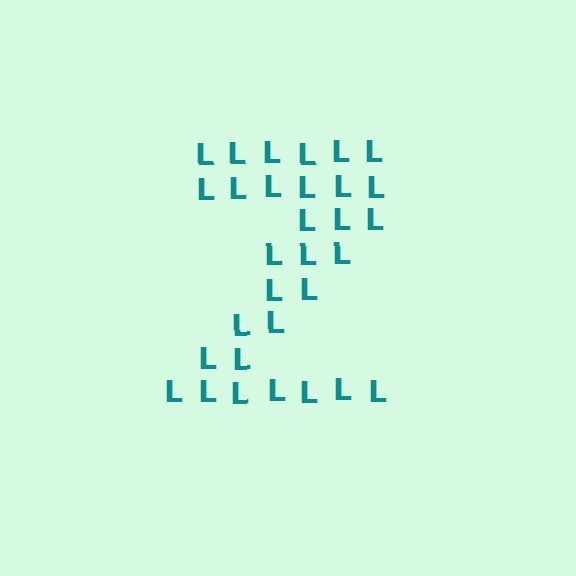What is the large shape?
The large shape is the letter Z.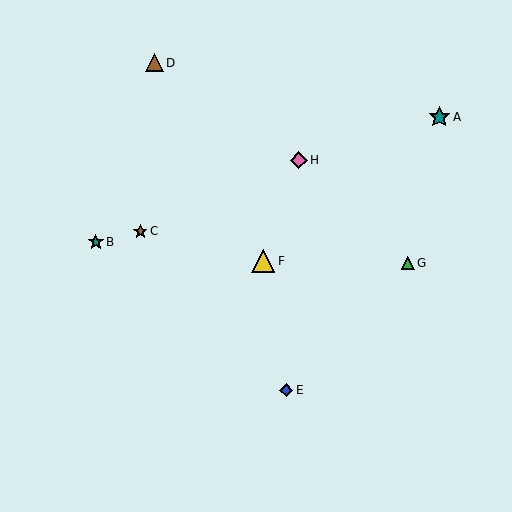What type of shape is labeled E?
Shape E is a blue diamond.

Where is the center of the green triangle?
The center of the green triangle is at (408, 263).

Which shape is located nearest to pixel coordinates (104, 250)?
The teal star (labeled B) at (96, 242) is nearest to that location.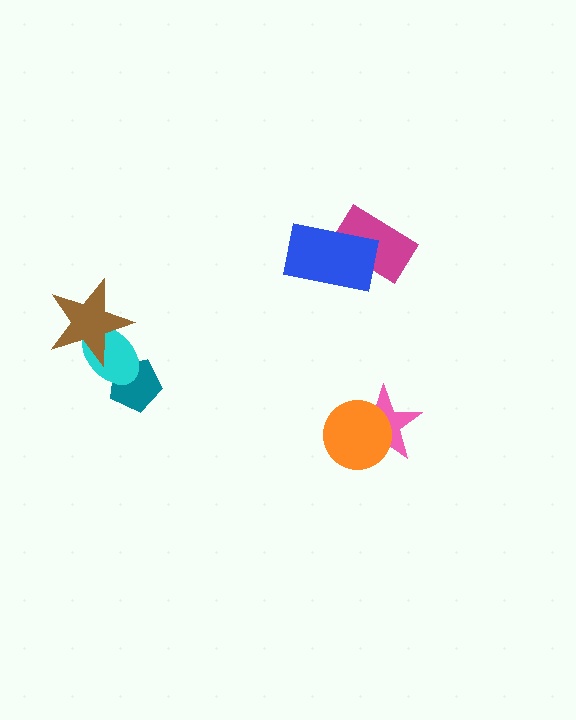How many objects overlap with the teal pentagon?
1 object overlaps with the teal pentagon.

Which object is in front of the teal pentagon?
The cyan ellipse is in front of the teal pentagon.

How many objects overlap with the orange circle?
1 object overlaps with the orange circle.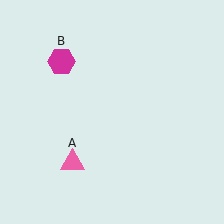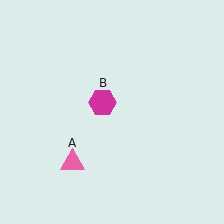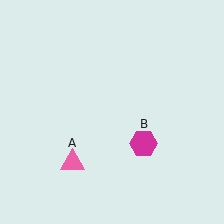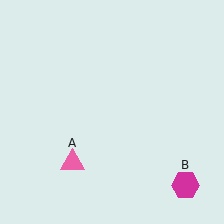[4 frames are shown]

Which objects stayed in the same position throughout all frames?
Pink triangle (object A) remained stationary.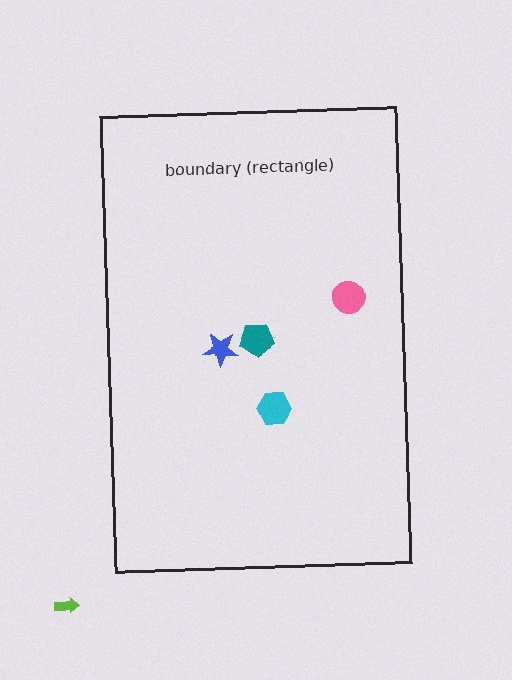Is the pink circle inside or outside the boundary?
Inside.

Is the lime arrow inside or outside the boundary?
Outside.